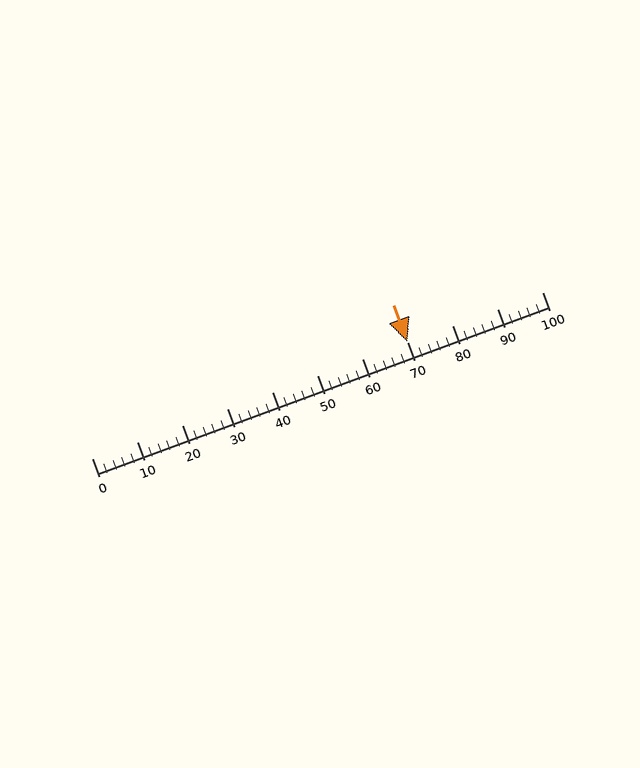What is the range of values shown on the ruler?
The ruler shows values from 0 to 100.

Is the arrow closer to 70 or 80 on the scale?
The arrow is closer to 70.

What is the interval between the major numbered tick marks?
The major tick marks are spaced 10 units apart.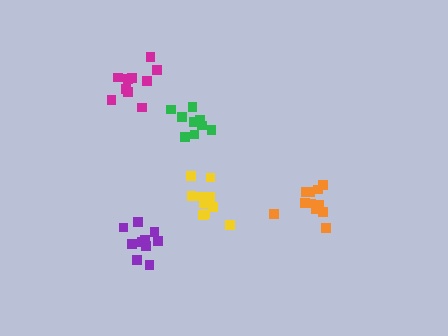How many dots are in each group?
Group 1: 11 dots, Group 2: 11 dots, Group 3: 9 dots, Group 4: 10 dots, Group 5: 11 dots (52 total).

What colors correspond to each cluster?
The clusters are colored: orange, yellow, green, purple, magenta.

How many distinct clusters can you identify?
There are 5 distinct clusters.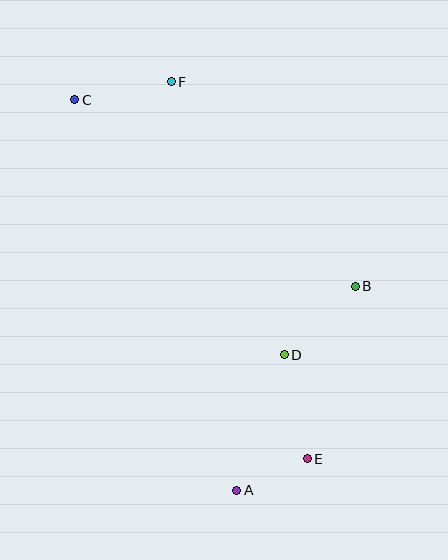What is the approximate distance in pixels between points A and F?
The distance between A and F is approximately 414 pixels.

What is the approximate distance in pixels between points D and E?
The distance between D and E is approximately 106 pixels.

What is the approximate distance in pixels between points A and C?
The distance between A and C is approximately 423 pixels.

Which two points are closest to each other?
Points A and E are closest to each other.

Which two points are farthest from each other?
Points C and E are farthest from each other.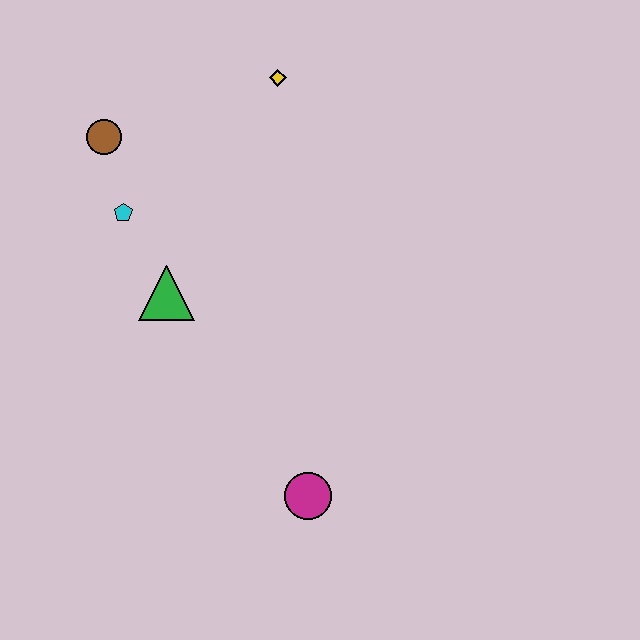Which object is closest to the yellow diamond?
The brown circle is closest to the yellow diamond.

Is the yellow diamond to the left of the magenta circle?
Yes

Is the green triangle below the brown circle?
Yes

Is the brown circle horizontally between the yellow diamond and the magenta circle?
No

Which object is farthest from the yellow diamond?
The magenta circle is farthest from the yellow diamond.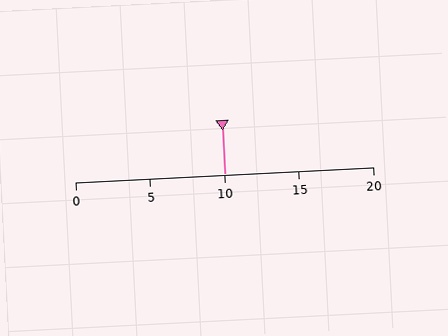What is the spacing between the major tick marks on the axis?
The major ticks are spaced 5 apart.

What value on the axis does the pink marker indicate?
The marker indicates approximately 10.